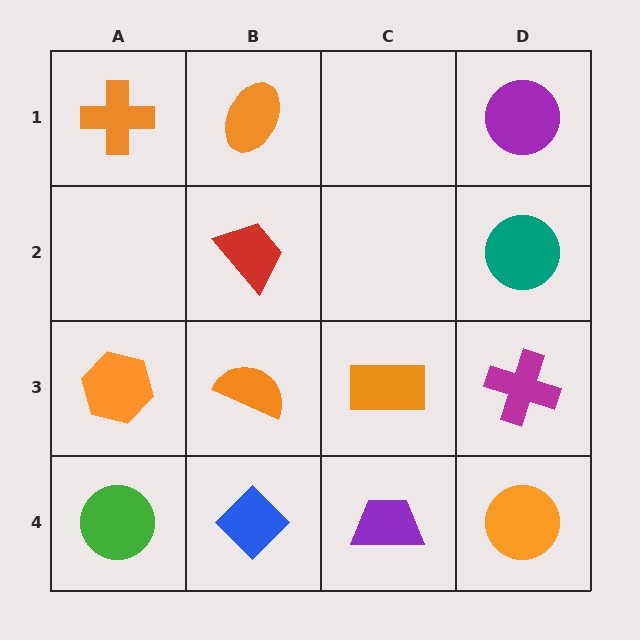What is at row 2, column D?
A teal circle.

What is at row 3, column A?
An orange hexagon.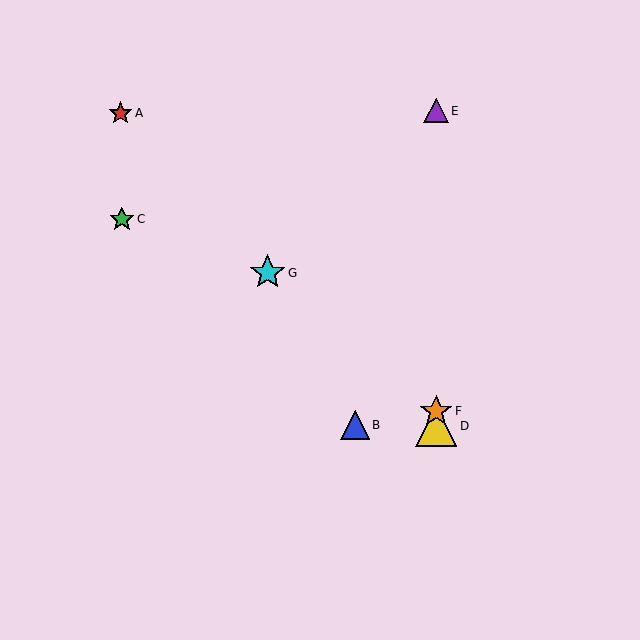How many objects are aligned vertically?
3 objects (D, E, F) are aligned vertically.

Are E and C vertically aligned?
No, E is at x≈436 and C is at x≈122.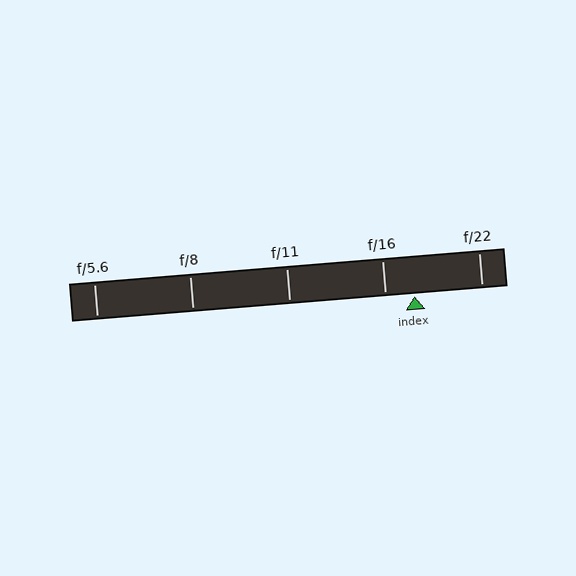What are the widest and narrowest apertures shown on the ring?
The widest aperture shown is f/5.6 and the narrowest is f/22.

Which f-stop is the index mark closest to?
The index mark is closest to f/16.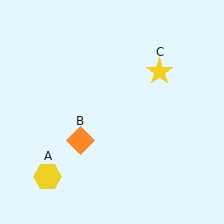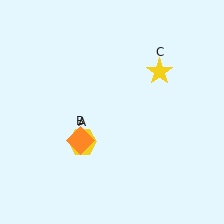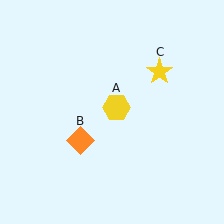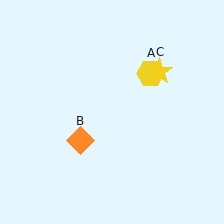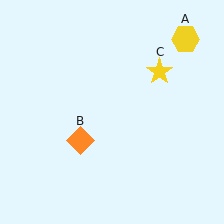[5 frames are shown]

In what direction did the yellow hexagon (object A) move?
The yellow hexagon (object A) moved up and to the right.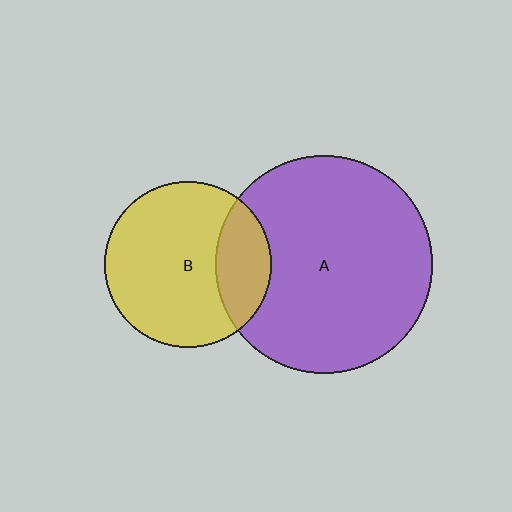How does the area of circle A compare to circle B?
Approximately 1.7 times.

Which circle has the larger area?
Circle A (purple).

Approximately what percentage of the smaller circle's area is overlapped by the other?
Approximately 25%.